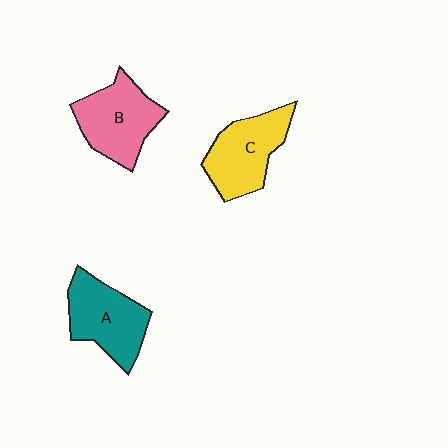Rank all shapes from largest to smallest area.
From largest to smallest: B (pink), A (teal), C (yellow).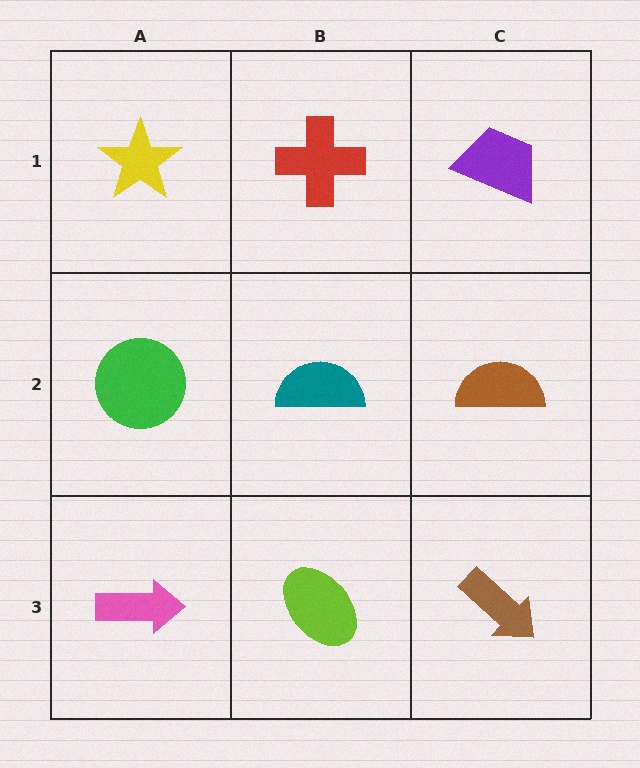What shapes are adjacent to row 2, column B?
A red cross (row 1, column B), a lime ellipse (row 3, column B), a green circle (row 2, column A), a brown semicircle (row 2, column C).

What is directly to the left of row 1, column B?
A yellow star.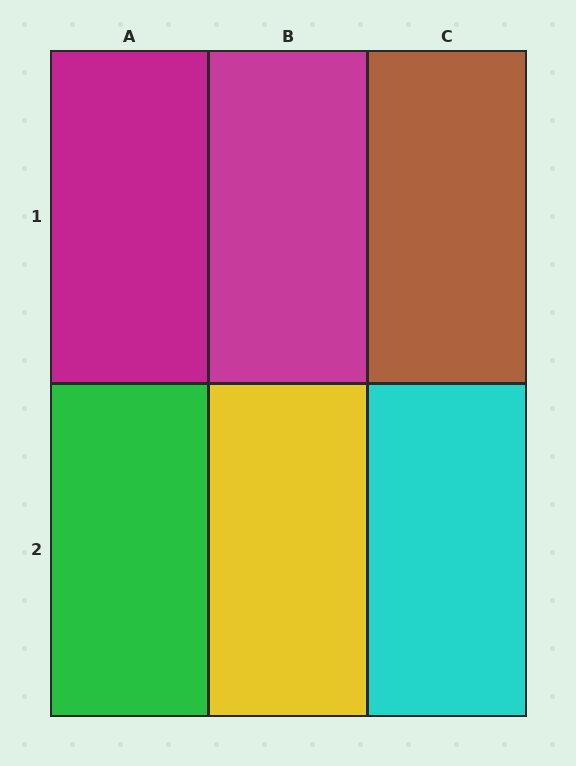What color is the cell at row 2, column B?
Yellow.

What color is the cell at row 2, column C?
Cyan.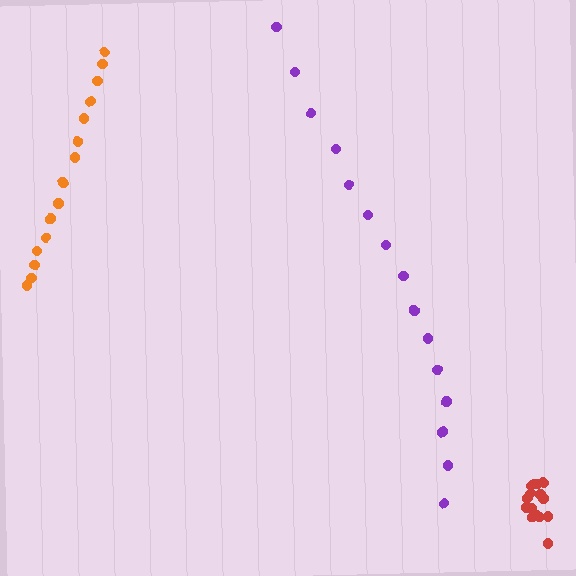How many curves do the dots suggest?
There are 3 distinct paths.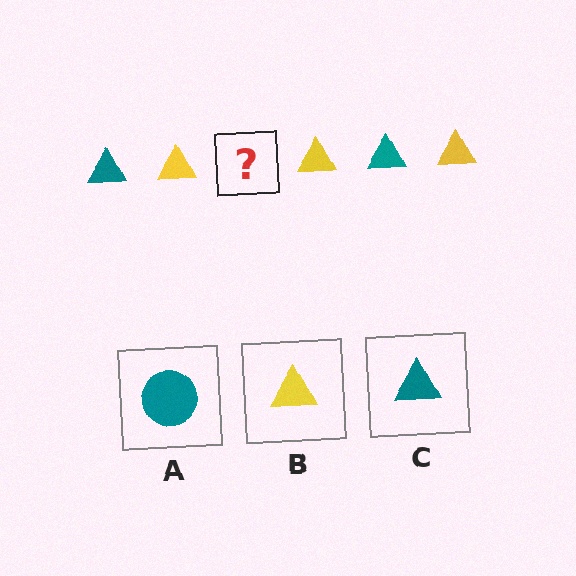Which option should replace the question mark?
Option C.